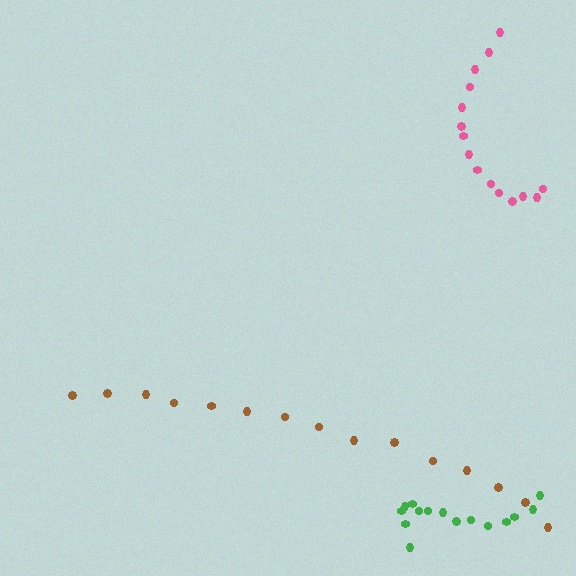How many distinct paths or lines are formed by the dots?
There are 3 distinct paths.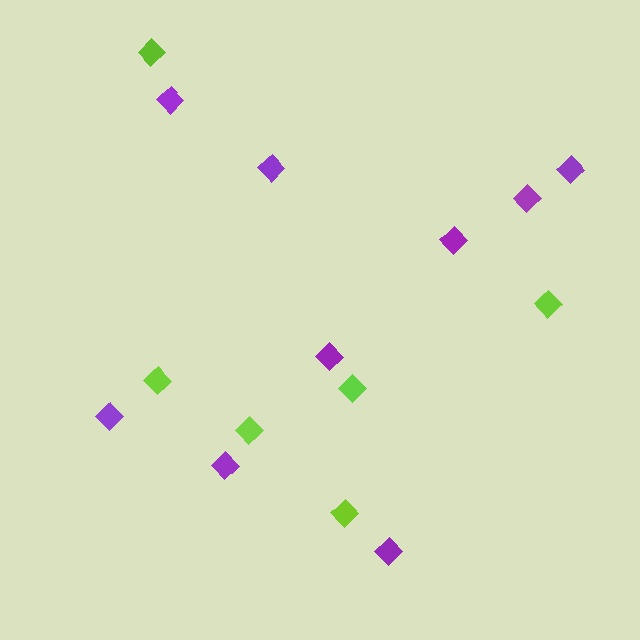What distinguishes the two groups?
There are 2 groups: one group of purple diamonds (9) and one group of lime diamonds (6).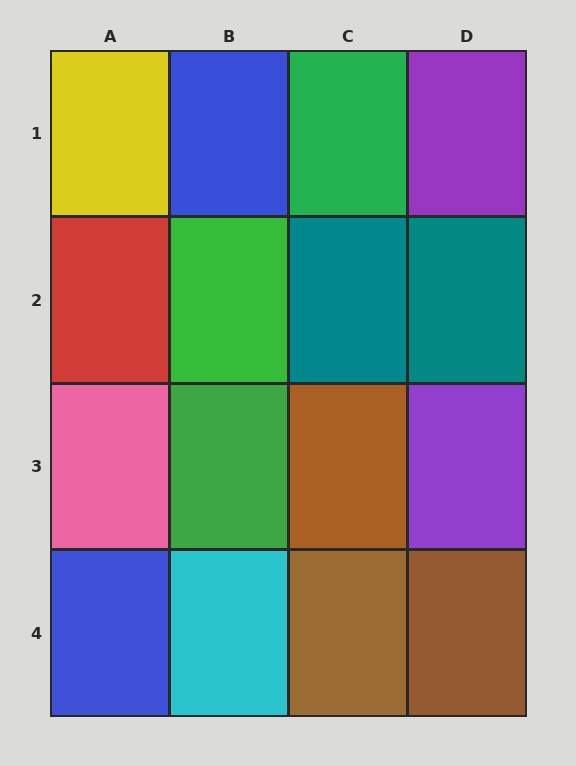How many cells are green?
3 cells are green.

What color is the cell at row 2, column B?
Green.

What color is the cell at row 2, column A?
Red.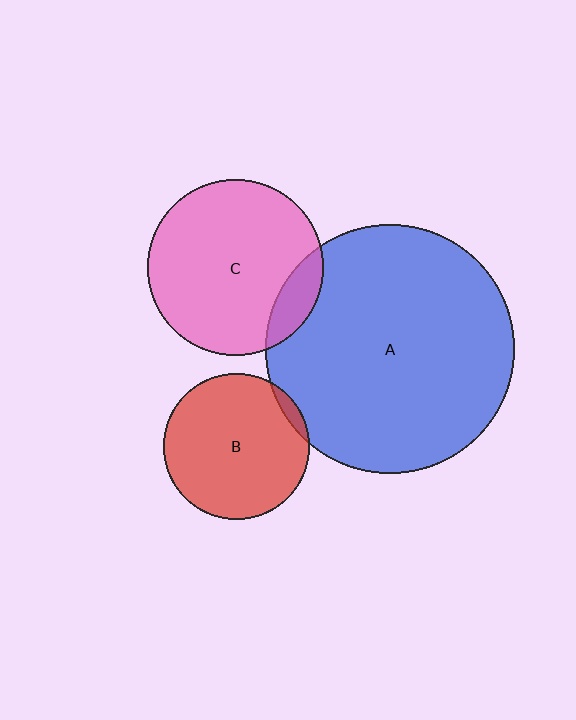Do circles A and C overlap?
Yes.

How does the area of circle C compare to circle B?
Approximately 1.5 times.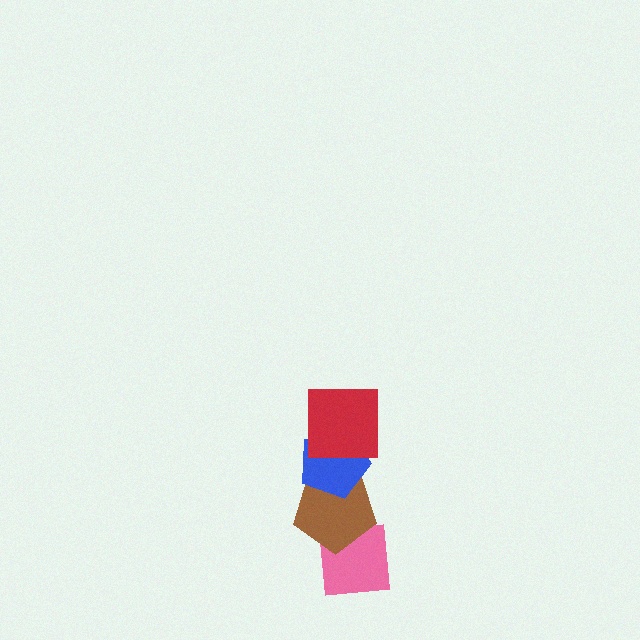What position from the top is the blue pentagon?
The blue pentagon is 2nd from the top.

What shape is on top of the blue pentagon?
The red square is on top of the blue pentagon.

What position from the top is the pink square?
The pink square is 4th from the top.